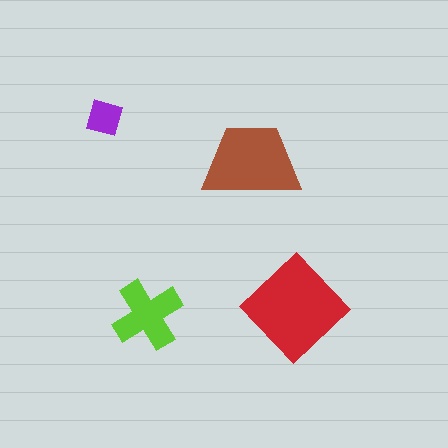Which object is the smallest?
The purple square.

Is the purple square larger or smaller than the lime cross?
Smaller.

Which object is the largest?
The red diamond.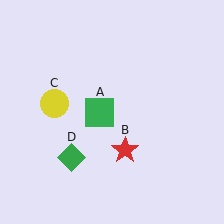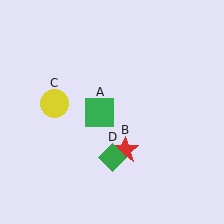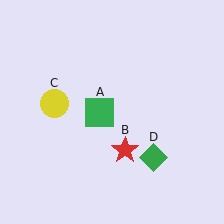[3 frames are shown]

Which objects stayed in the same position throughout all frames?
Green square (object A) and red star (object B) and yellow circle (object C) remained stationary.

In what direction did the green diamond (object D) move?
The green diamond (object D) moved right.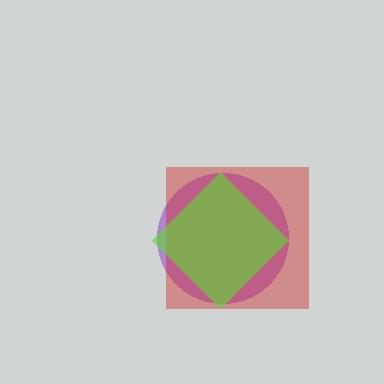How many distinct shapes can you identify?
There are 3 distinct shapes: a purple circle, a red square, a lime diamond.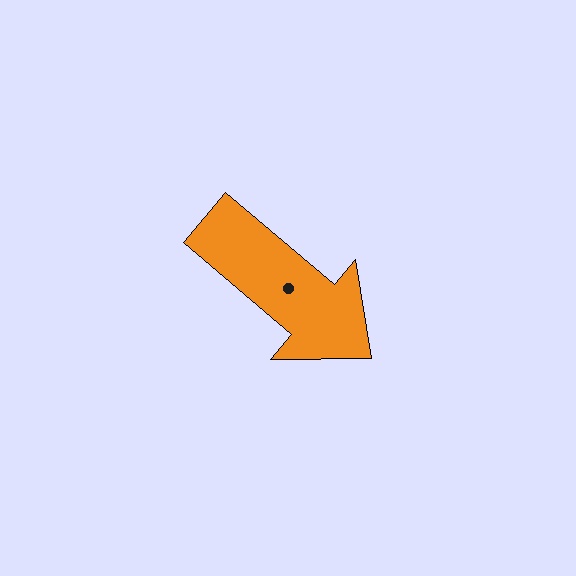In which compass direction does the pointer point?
Southeast.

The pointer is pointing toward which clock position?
Roughly 4 o'clock.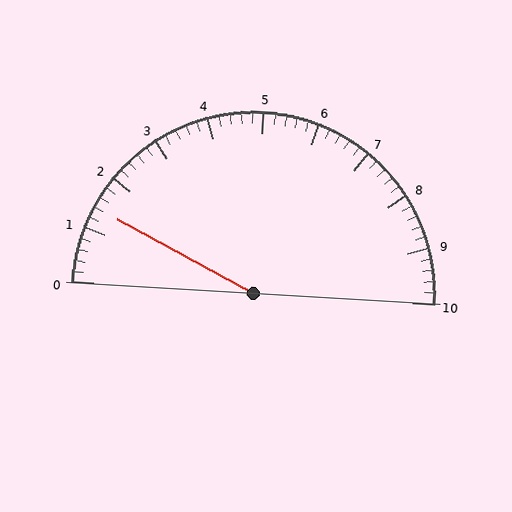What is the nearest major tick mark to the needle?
The nearest major tick mark is 1.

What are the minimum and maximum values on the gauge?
The gauge ranges from 0 to 10.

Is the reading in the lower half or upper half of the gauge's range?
The reading is in the lower half of the range (0 to 10).